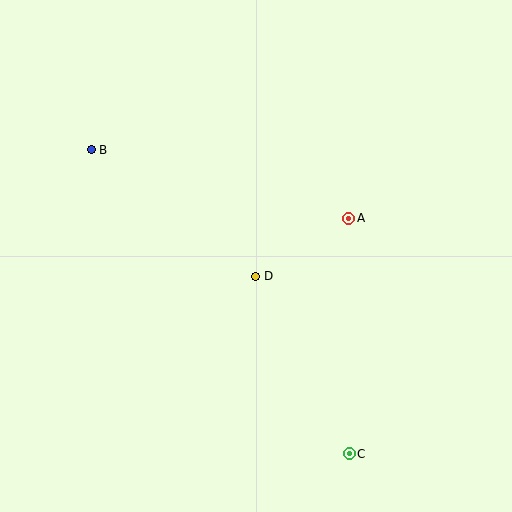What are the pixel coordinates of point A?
Point A is at (348, 218).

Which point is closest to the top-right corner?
Point A is closest to the top-right corner.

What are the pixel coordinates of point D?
Point D is at (256, 276).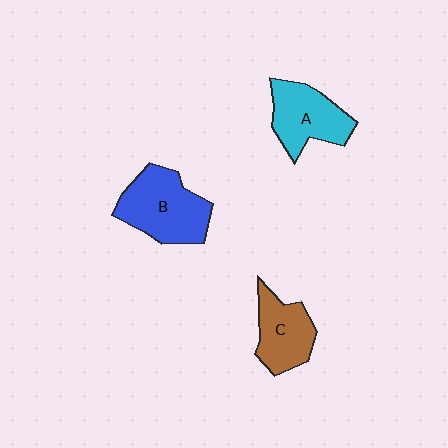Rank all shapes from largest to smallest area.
From largest to smallest: B (blue), A (cyan), C (brown).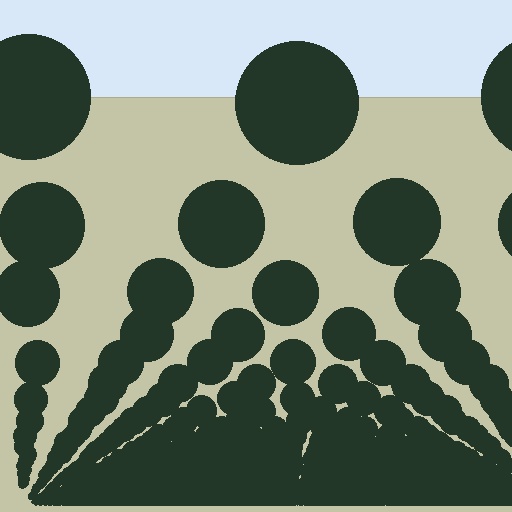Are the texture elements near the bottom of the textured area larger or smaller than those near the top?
Smaller. The gradient is inverted — elements near the bottom are smaller and denser.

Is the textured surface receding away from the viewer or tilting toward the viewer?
The surface appears to tilt toward the viewer. Texture elements get larger and sparser toward the top.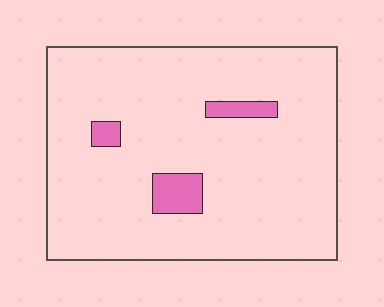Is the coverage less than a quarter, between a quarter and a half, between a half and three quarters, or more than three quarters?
Less than a quarter.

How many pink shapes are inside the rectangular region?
3.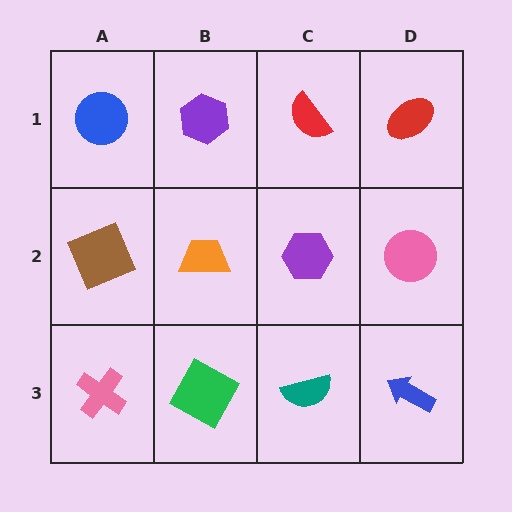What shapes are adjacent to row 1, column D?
A pink circle (row 2, column D), a red semicircle (row 1, column C).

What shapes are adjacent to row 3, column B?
An orange trapezoid (row 2, column B), a pink cross (row 3, column A), a teal semicircle (row 3, column C).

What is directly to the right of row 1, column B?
A red semicircle.